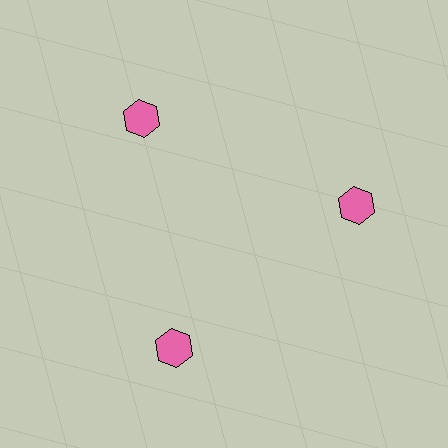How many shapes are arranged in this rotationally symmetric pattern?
There are 3 shapes, arranged in 3 groups of 1.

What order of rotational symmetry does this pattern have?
This pattern has 3-fold rotational symmetry.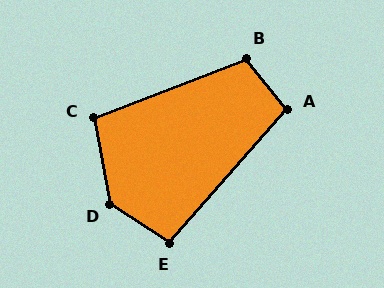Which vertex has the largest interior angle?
D, at approximately 134 degrees.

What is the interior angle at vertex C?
Approximately 101 degrees (obtuse).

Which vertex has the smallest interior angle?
E, at approximately 98 degrees.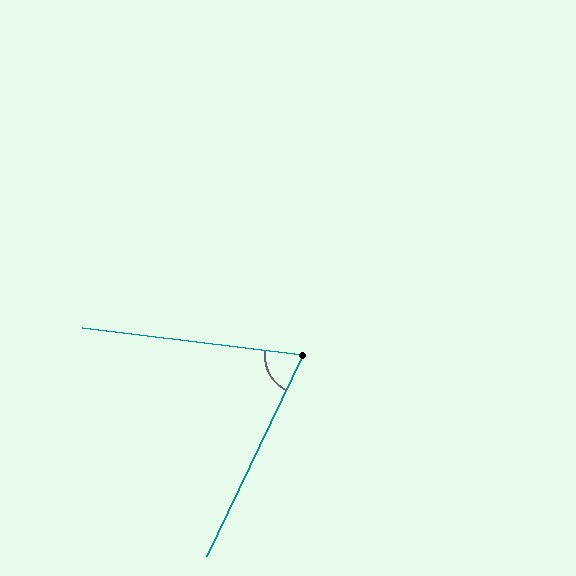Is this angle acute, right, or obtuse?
It is acute.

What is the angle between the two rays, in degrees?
Approximately 71 degrees.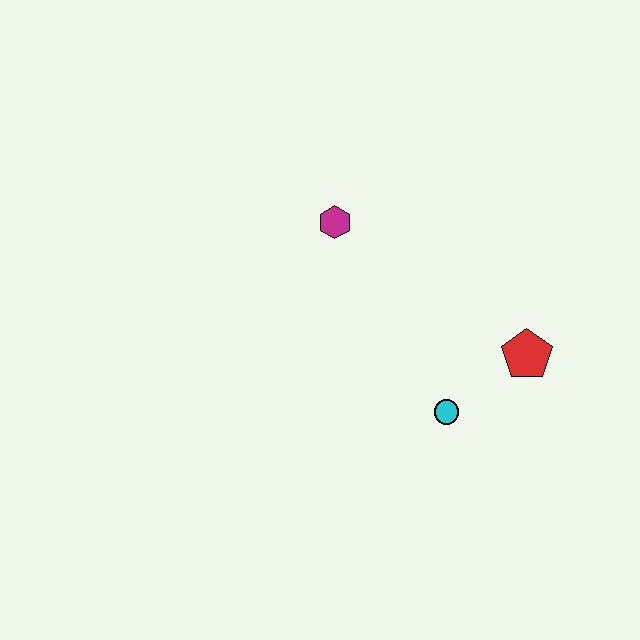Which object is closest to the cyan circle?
The red pentagon is closest to the cyan circle.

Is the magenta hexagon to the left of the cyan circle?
Yes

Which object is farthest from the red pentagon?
The magenta hexagon is farthest from the red pentagon.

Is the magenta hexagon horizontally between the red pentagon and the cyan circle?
No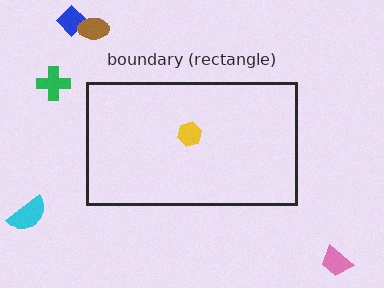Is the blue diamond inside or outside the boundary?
Outside.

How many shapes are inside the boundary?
1 inside, 5 outside.